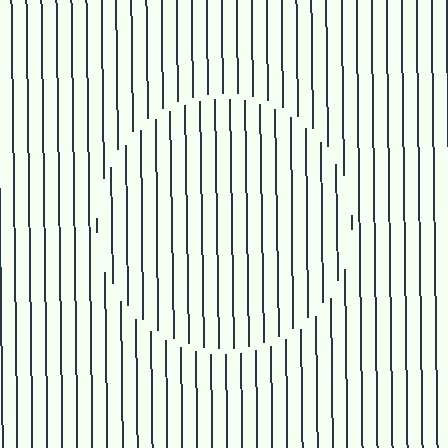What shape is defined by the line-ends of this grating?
An illusory circle. The interior of the shape contains the same grating, shifted by half a period — the contour is defined by the phase discontinuity where line-ends from the inner and outer gratings abut.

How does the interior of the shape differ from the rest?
The interior of the shape contains the same grating, shifted by half a period — the contour is defined by the phase discontinuity where line-ends from the inner and outer gratings abut.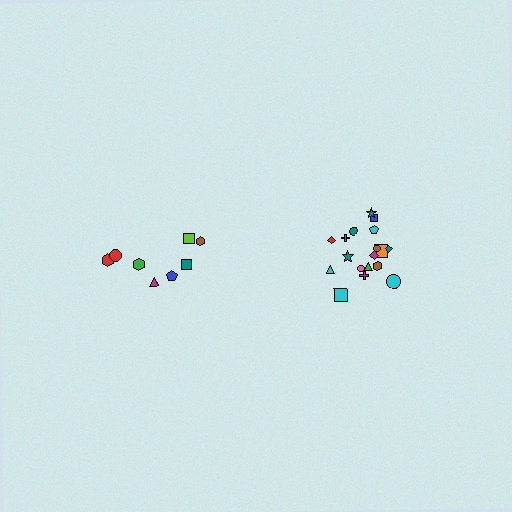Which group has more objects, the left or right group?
The right group.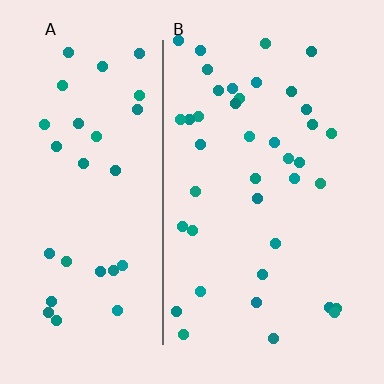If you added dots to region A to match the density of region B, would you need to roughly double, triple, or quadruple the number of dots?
Approximately double.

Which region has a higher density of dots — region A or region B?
B (the right).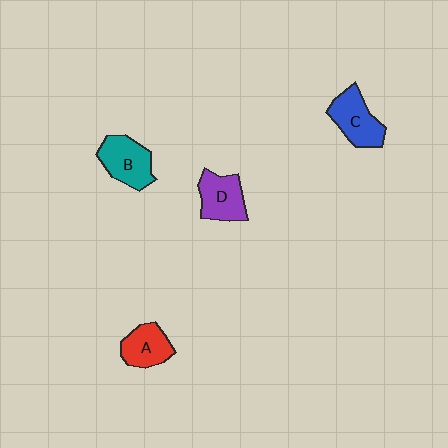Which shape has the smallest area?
Shape A (red).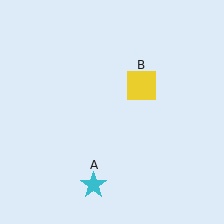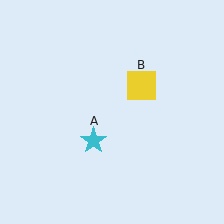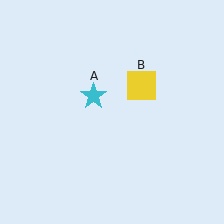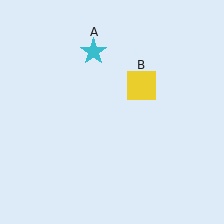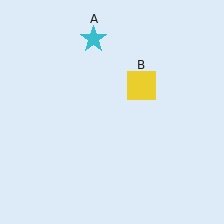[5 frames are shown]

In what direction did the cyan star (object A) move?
The cyan star (object A) moved up.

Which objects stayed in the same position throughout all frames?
Yellow square (object B) remained stationary.